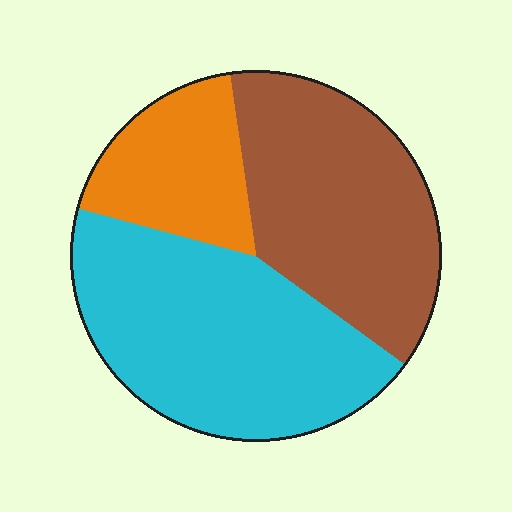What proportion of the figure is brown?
Brown covers 37% of the figure.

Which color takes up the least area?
Orange, at roughly 20%.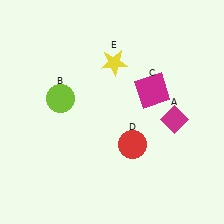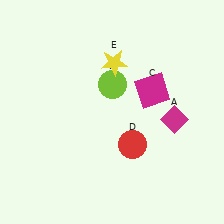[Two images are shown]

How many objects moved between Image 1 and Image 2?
1 object moved between the two images.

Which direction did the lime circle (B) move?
The lime circle (B) moved right.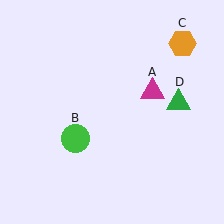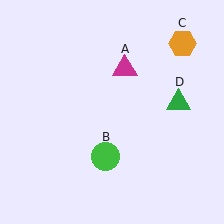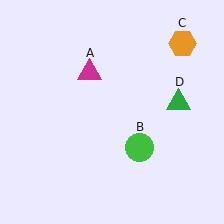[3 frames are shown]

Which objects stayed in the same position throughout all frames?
Orange hexagon (object C) and green triangle (object D) remained stationary.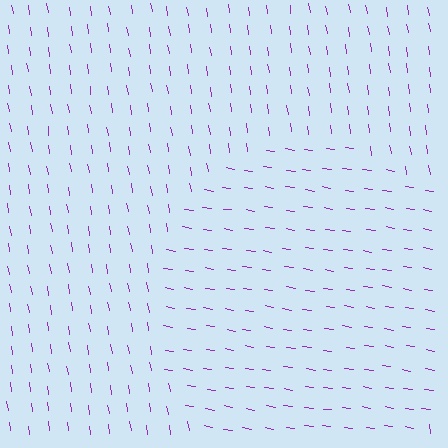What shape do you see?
I see a circle.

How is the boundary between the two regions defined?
The boundary is defined purely by a change in line orientation (approximately 72 degrees difference). All lines are the same color and thickness.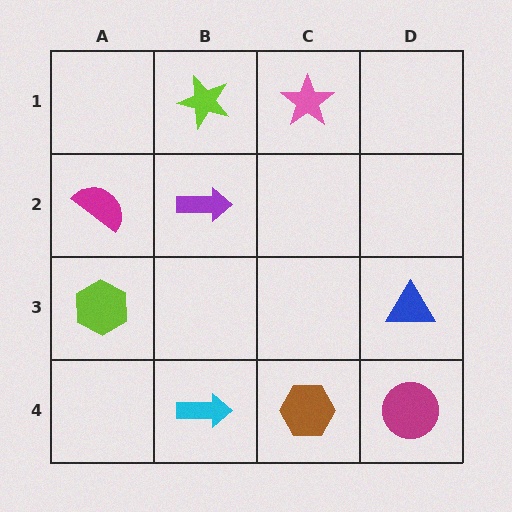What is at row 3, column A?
A lime hexagon.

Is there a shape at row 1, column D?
No, that cell is empty.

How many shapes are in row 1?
2 shapes.